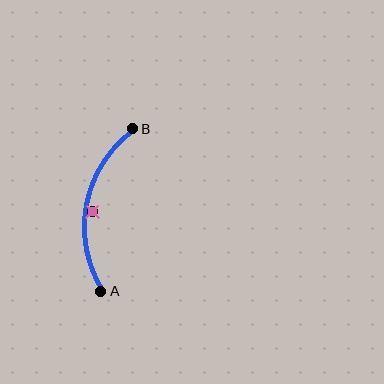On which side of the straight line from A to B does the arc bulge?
The arc bulges to the left of the straight line connecting A and B.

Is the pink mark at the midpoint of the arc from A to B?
No — the pink mark does not lie on the arc at all. It sits slightly inside the curve.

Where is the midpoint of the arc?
The arc midpoint is the point on the curve farthest from the straight line joining A and B. It sits to the left of that line.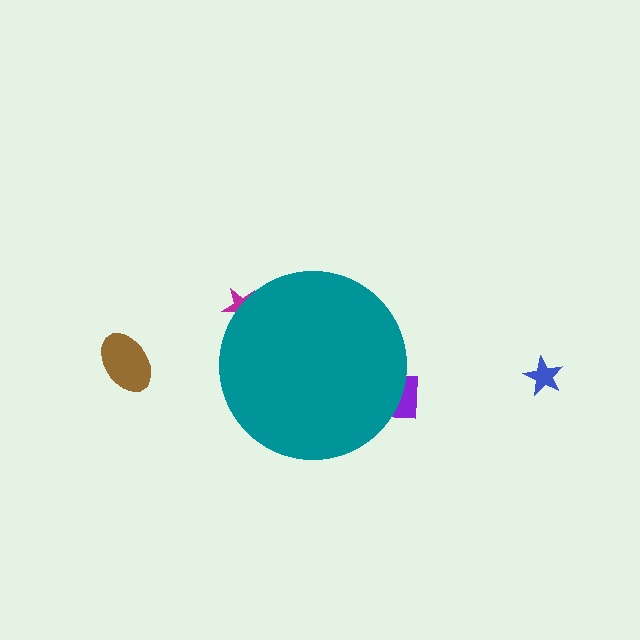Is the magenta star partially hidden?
Yes, the magenta star is partially hidden behind the teal circle.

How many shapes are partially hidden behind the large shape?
2 shapes are partially hidden.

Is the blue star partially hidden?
No, the blue star is fully visible.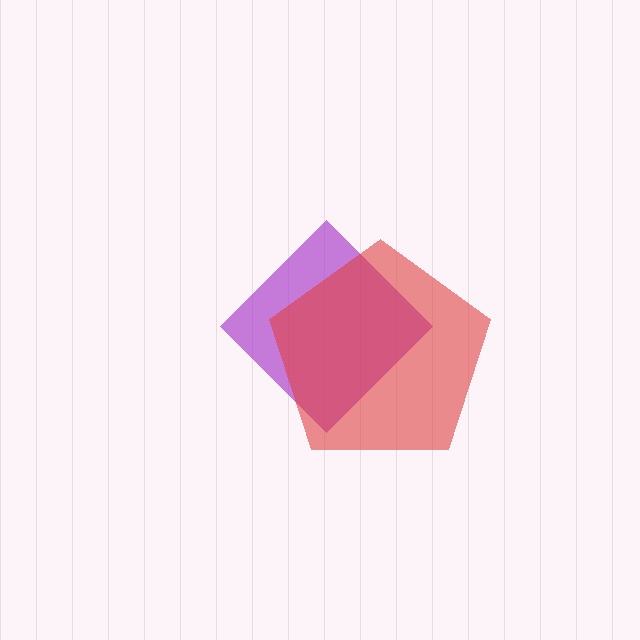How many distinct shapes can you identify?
There are 2 distinct shapes: a purple diamond, a red pentagon.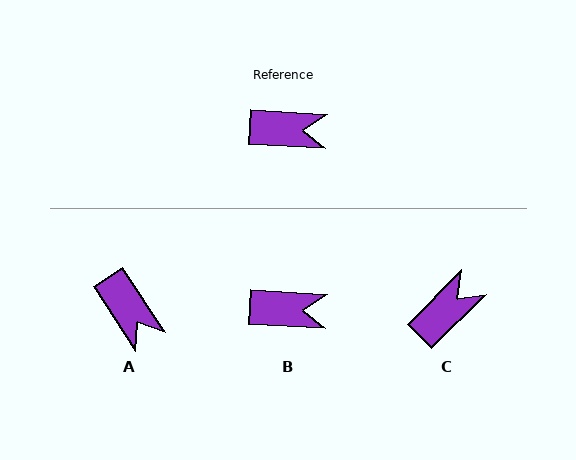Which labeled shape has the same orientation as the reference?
B.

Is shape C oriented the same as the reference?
No, it is off by about 48 degrees.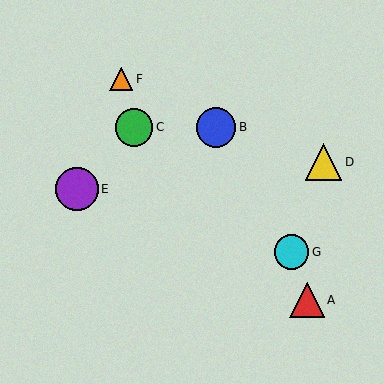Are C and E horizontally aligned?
No, C is at y≈127 and E is at y≈189.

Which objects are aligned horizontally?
Objects B, C are aligned horizontally.